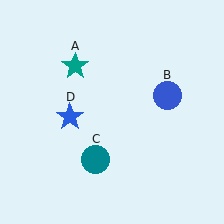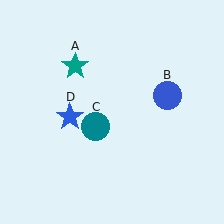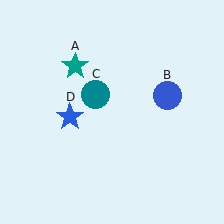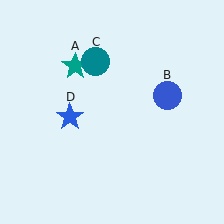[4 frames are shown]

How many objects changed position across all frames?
1 object changed position: teal circle (object C).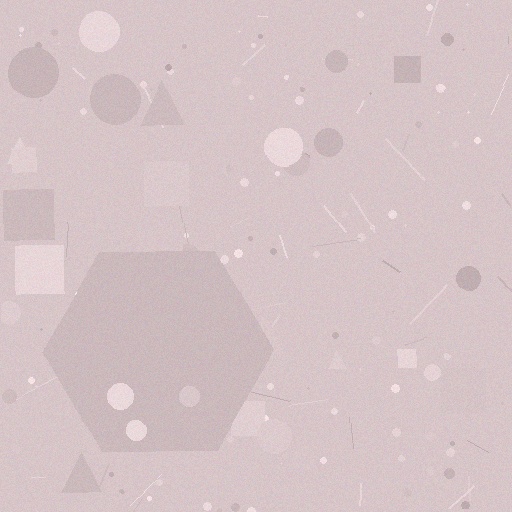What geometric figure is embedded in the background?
A hexagon is embedded in the background.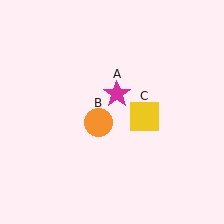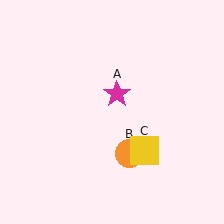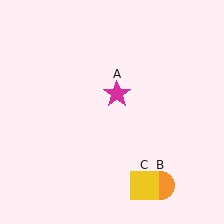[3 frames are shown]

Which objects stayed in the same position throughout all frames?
Magenta star (object A) remained stationary.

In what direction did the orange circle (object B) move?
The orange circle (object B) moved down and to the right.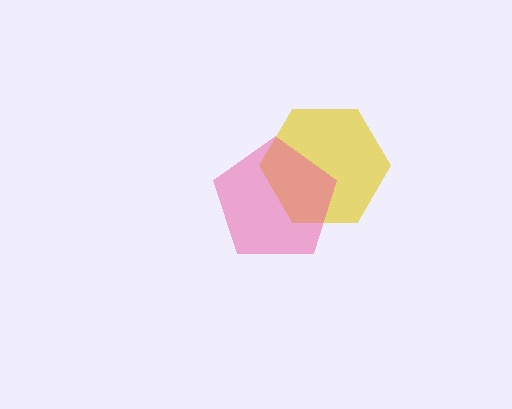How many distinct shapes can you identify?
There are 2 distinct shapes: a yellow hexagon, a pink pentagon.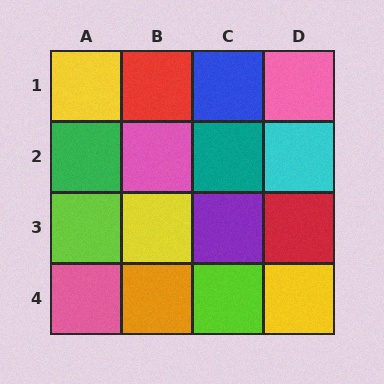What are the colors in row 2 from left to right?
Green, pink, teal, cyan.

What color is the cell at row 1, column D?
Pink.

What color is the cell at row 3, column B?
Yellow.